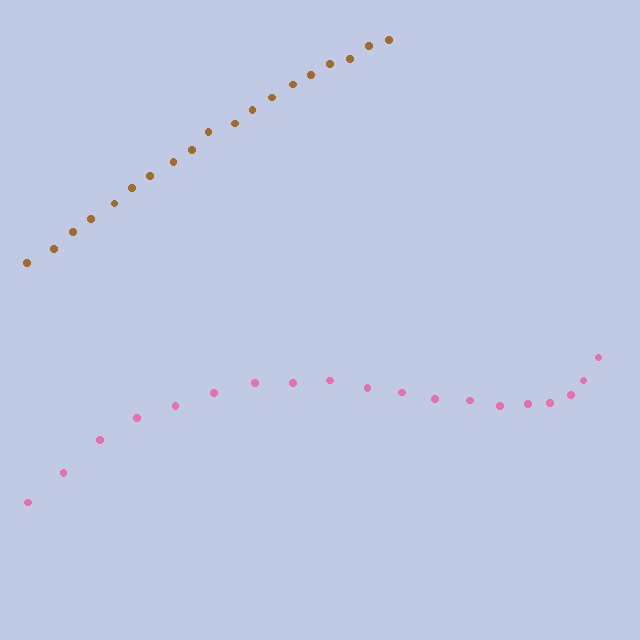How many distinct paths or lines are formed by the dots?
There are 2 distinct paths.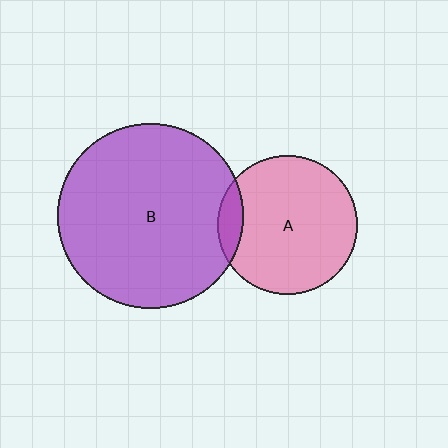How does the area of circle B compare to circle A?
Approximately 1.8 times.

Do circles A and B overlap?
Yes.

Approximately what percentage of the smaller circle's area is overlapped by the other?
Approximately 10%.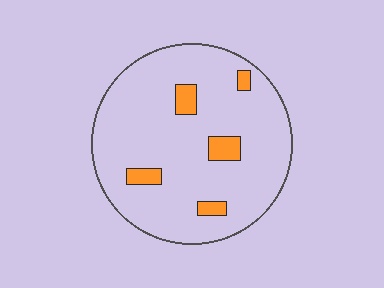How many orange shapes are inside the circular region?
5.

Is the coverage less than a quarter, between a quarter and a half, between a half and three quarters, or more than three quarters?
Less than a quarter.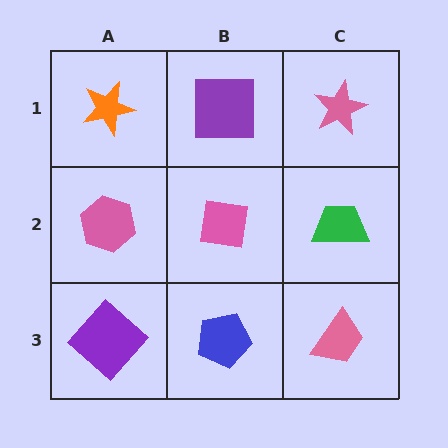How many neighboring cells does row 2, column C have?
3.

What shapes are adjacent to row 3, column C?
A green trapezoid (row 2, column C), a blue pentagon (row 3, column B).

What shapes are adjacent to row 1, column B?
A pink square (row 2, column B), an orange star (row 1, column A), a pink star (row 1, column C).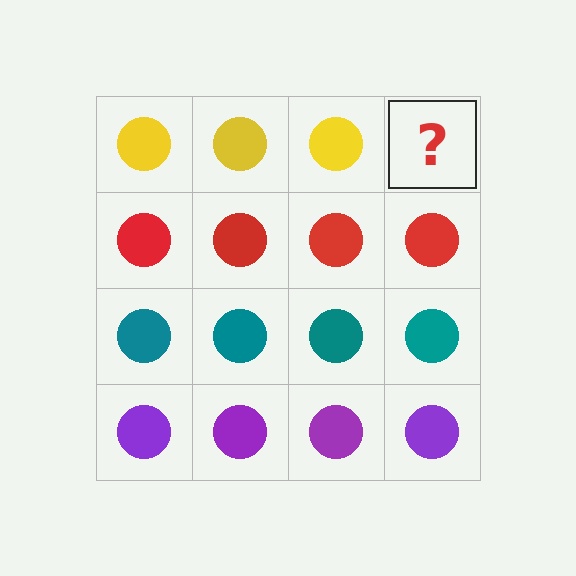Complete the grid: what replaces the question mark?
The question mark should be replaced with a yellow circle.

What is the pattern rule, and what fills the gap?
The rule is that each row has a consistent color. The gap should be filled with a yellow circle.